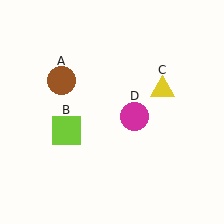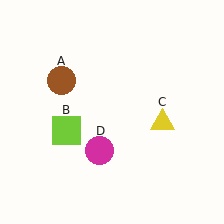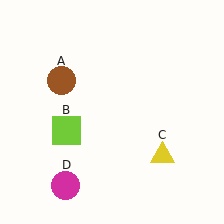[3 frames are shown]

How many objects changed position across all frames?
2 objects changed position: yellow triangle (object C), magenta circle (object D).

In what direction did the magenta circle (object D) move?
The magenta circle (object D) moved down and to the left.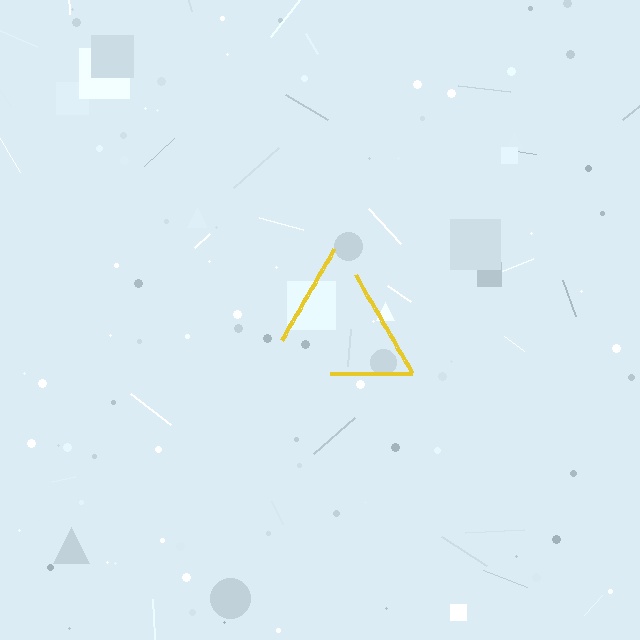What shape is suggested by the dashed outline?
The dashed outline suggests a triangle.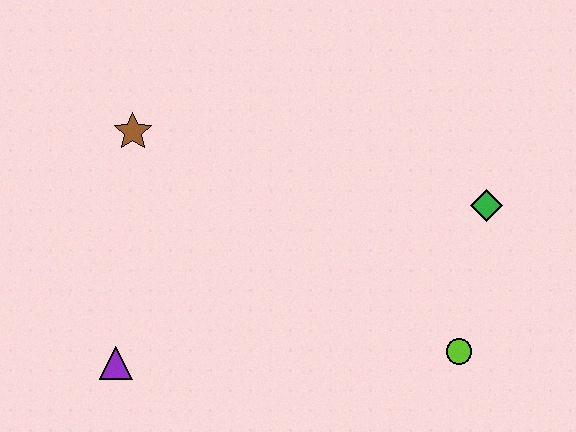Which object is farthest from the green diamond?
The purple triangle is farthest from the green diamond.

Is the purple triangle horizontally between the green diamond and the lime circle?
No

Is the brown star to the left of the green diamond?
Yes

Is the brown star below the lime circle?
No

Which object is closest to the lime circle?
The green diamond is closest to the lime circle.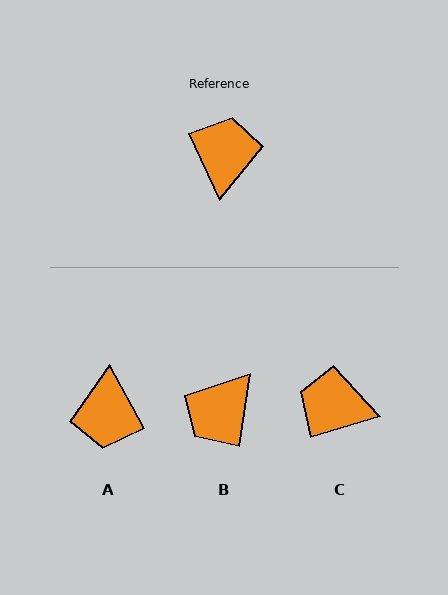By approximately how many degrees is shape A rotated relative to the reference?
Approximately 176 degrees clockwise.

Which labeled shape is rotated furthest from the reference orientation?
A, about 176 degrees away.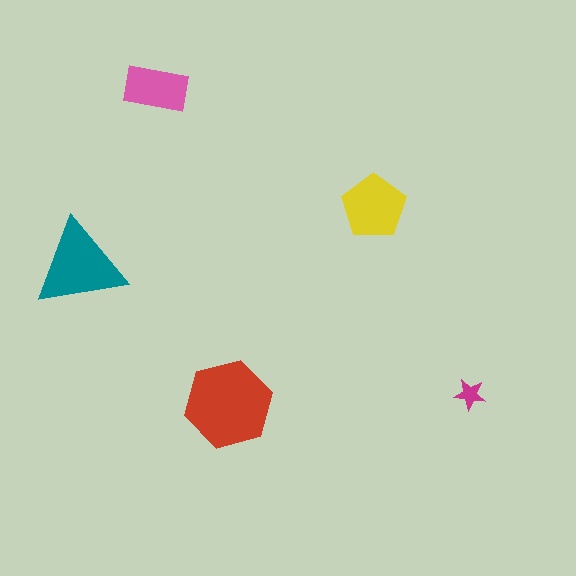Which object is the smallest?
The magenta star.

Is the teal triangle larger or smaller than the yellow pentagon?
Larger.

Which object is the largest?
The red hexagon.